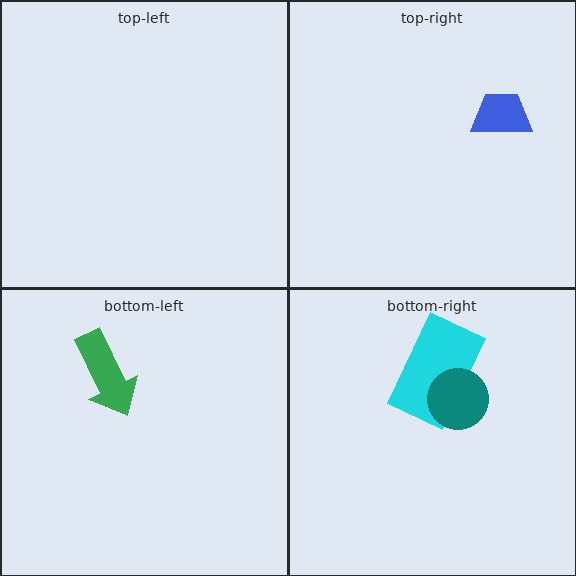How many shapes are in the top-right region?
1.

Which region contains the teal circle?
The bottom-right region.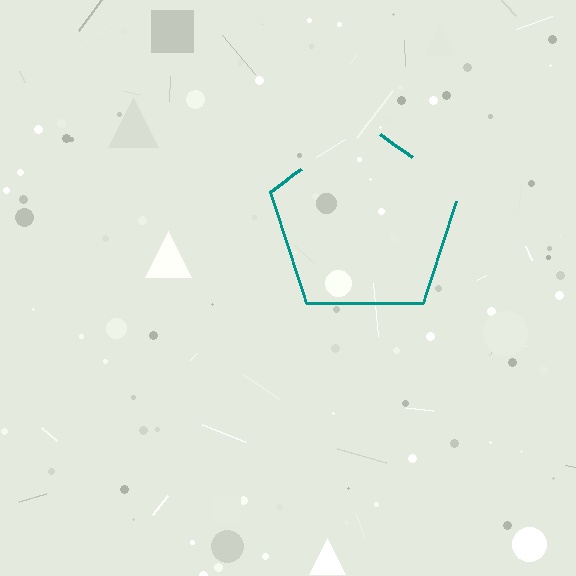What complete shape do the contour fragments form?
The contour fragments form a pentagon.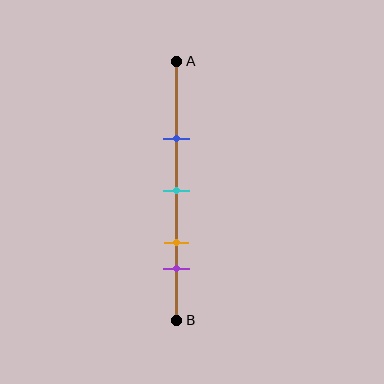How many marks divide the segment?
There are 4 marks dividing the segment.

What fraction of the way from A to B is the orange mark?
The orange mark is approximately 70% (0.7) of the way from A to B.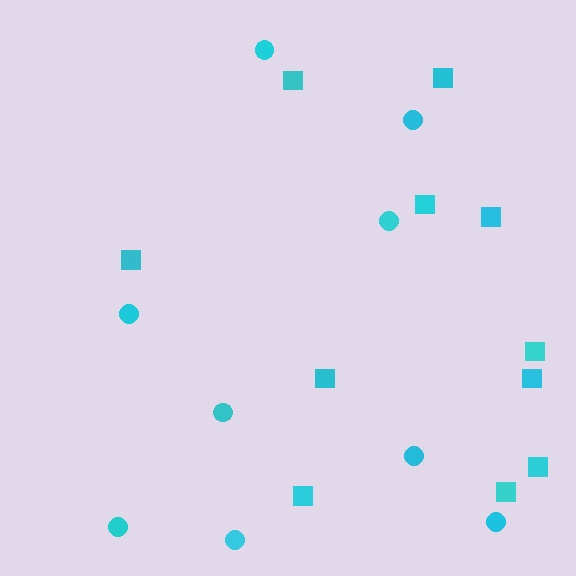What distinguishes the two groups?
There are 2 groups: one group of squares (11) and one group of circles (9).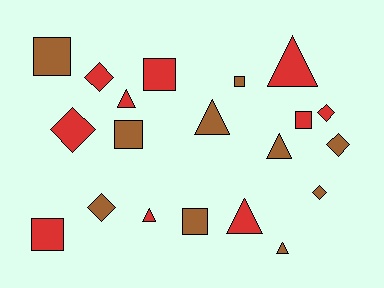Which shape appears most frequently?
Triangle, with 7 objects.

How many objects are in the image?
There are 20 objects.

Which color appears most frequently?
Red, with 10 objects.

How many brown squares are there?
There are 4 brown squares.